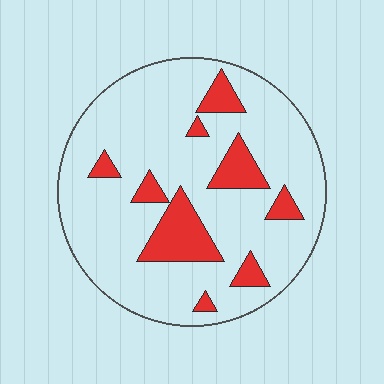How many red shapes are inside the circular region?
9.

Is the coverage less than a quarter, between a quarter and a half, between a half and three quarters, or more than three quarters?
Less than a quarter.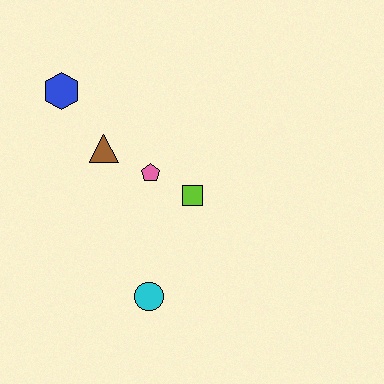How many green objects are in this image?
There are no green objects.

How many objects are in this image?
There are 5 objects.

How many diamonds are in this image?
There are no diamonds.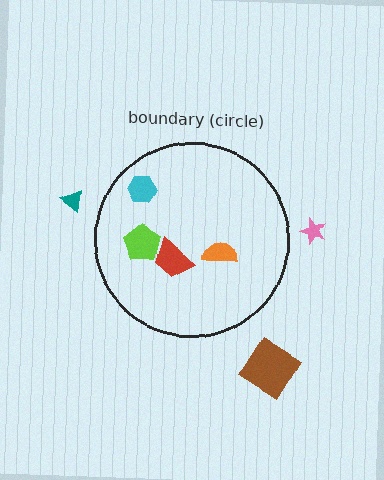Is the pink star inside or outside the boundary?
Outside.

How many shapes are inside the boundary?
4 inside, 3 outside.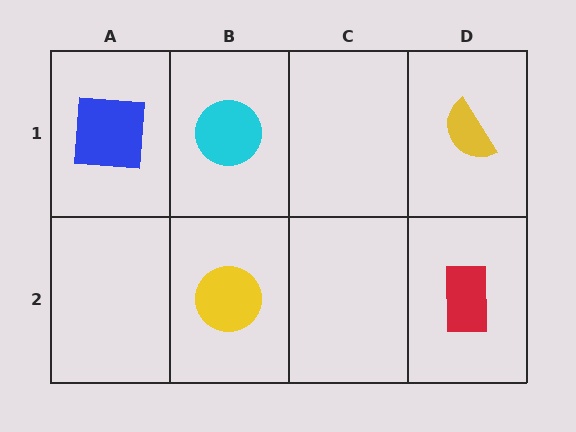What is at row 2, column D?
A red rectangle.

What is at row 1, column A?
A blue square.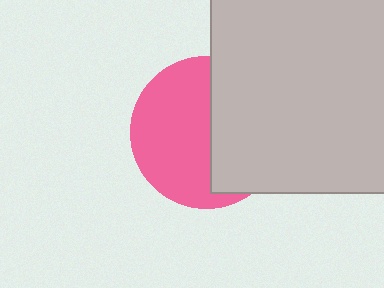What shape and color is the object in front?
The object in front is a light gray square.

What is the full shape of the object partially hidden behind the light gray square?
The partially hidden object is a pink circle.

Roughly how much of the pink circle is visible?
About half of it is visible (roughly 55%).